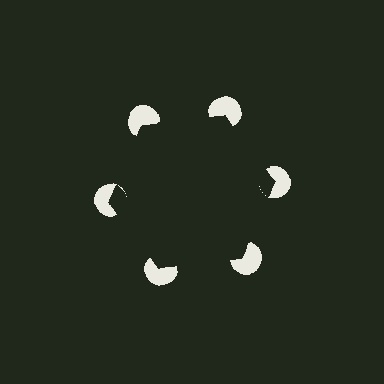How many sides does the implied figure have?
6 sides.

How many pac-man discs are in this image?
There are 6 — one at each vertex of the illusory hexagon.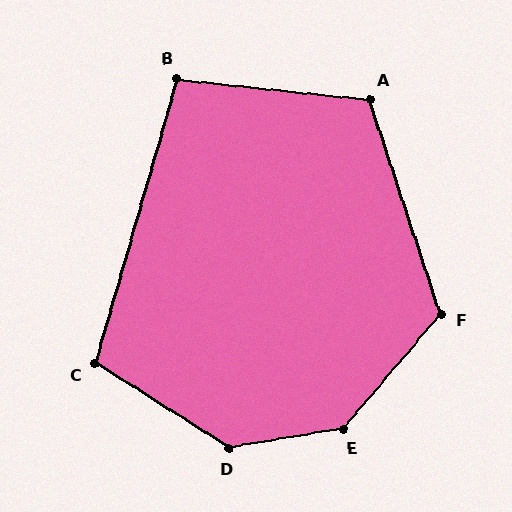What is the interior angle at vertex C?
Approximately 106 degrees (obtuse).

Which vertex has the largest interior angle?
E, at approximately 140 degrees.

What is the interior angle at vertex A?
Approximately 114 degrees (obtuse).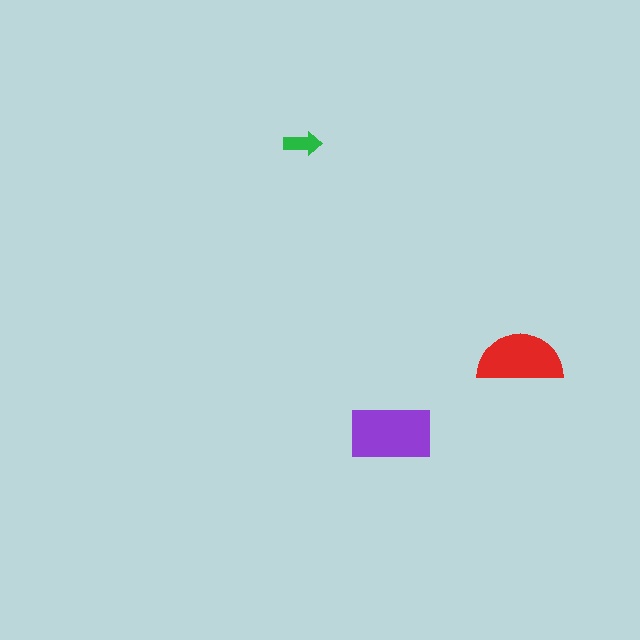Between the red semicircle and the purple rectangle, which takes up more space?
The purple rectangle.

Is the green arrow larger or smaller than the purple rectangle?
Smaller.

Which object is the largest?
The purple rectangle.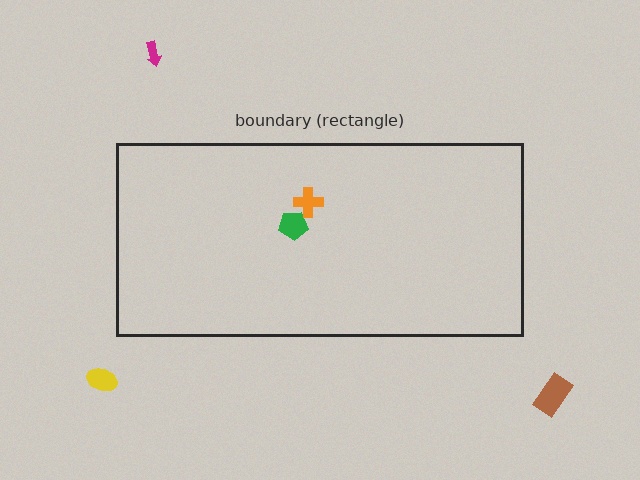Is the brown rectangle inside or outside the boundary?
Outside.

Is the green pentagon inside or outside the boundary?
Inside.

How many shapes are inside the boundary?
2 inside, 3 outside.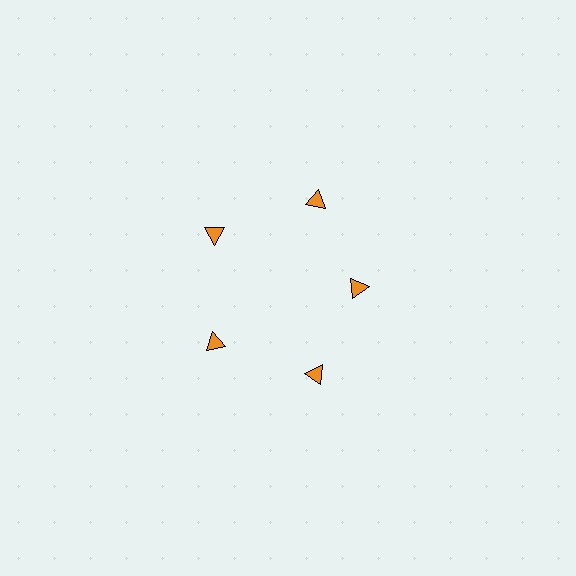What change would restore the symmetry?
The symmetry would be restored by moving it outward, back onto the ring so that all 5 triangles sit at equal angles and equal distance from the center.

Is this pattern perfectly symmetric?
No. The 5 orange triangles are arranged in a ring, but one element near the 3 o'clock position is pulled inward toward the center, breaking the 5-fold rotational symmetry.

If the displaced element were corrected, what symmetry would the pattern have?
It would have 5-fold rotational symmetry — the pattern would map onto itself every 72 degrees.